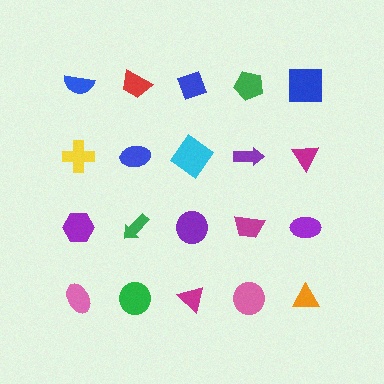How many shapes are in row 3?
5 shapes.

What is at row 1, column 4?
A green pentagon.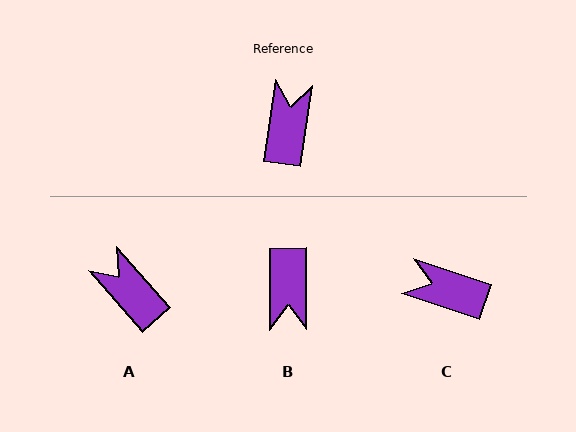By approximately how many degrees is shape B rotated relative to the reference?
Approximately 171 degrees clockwise.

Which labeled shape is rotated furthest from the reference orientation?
B, about 171 degrees away.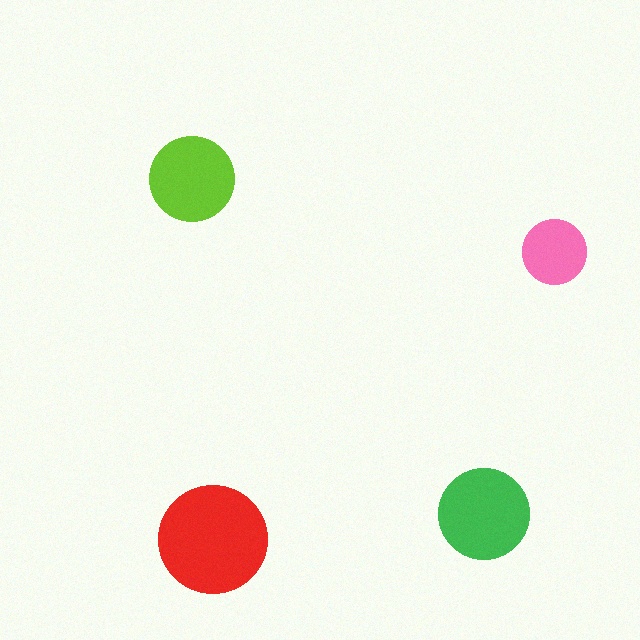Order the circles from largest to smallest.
the red one, the green one, the lime one, the pink one.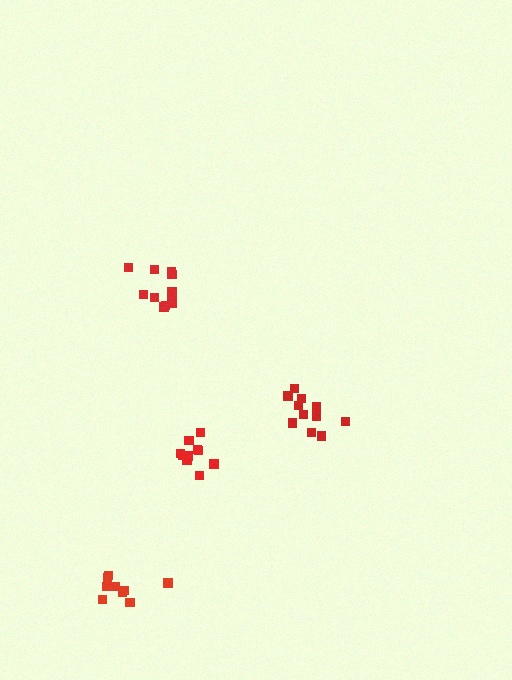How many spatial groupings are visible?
There are 4 spatial groupings.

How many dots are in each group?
Group 1: 10 dots, Group 2: 12 dots, Group 3: 11 dots, Group 4: 9 dots (42 total).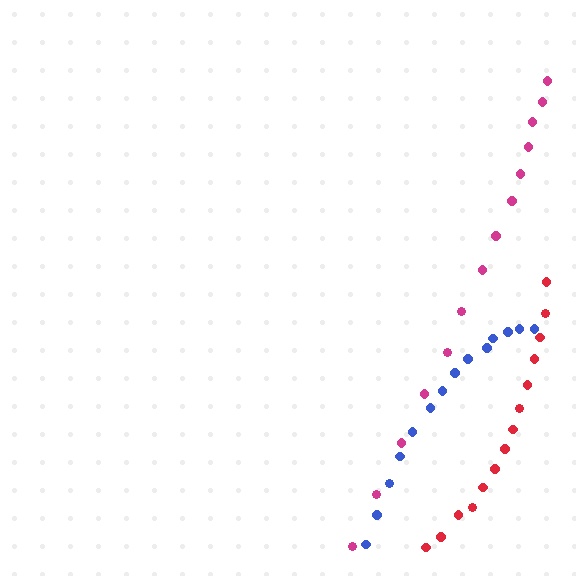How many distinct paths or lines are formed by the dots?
There are 3 distinct paths.